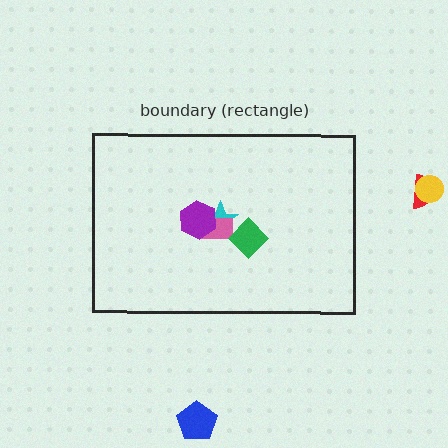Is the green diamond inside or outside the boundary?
Inside.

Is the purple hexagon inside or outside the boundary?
Inside.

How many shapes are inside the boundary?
4 inside, 3 outside.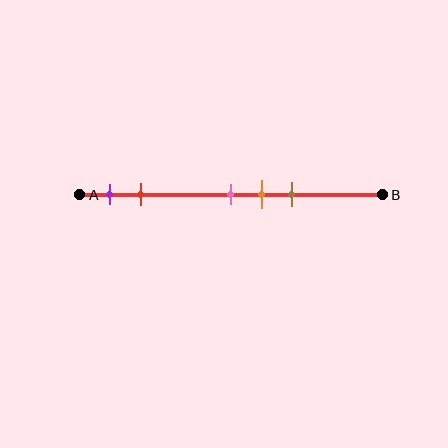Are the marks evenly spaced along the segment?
No, the marks are not evenly spaced.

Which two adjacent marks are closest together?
The pink and orange marks are the closest adjacent pair.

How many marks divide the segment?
There are 5 marks dividing the segment.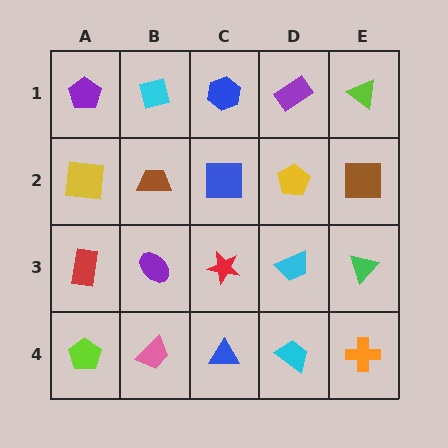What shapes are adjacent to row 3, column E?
A brown square (row 2, column E), an orange cross (row 4, column E), a cyan trapezoid (row 3, column D).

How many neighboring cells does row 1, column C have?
3.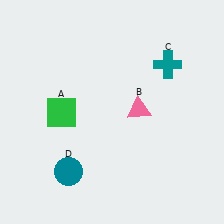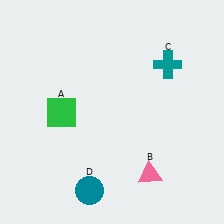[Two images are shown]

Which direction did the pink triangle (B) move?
The pink triangle (B) moved down.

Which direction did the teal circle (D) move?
The teal circle (D) moved right.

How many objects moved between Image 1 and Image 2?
2 objects moved between the two images.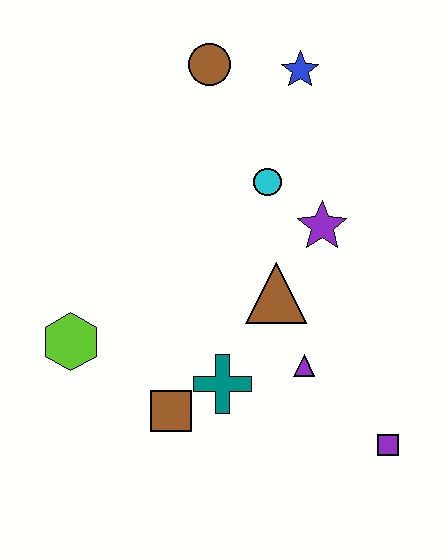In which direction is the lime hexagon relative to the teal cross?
The lime hexagon is to the left of the teal cross.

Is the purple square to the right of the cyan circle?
Yes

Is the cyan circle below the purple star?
No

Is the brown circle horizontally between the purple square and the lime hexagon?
Yes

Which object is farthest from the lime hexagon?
The blue star is farthest from the lime hexagon.